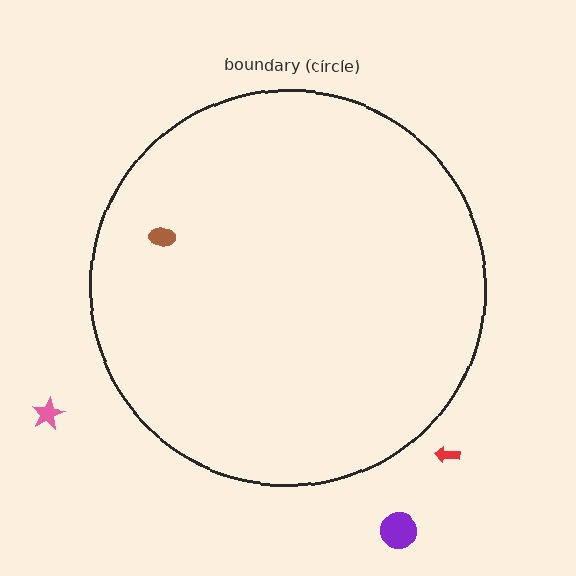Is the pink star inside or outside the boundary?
Outside.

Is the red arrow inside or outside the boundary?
Outside.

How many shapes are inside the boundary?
1 inside, 3 outside.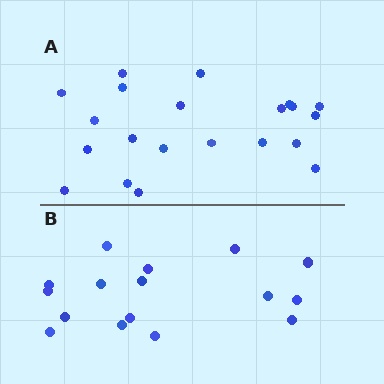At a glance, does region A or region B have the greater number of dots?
Region A (the top region) has more dots.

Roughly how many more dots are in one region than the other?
Region A has about 5 more dots than region B.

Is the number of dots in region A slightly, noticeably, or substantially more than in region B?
Region A has noticeably more, but not dramatically so. The ratio is roughly 1.3 to 1.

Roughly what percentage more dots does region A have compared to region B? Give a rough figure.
About 30% more.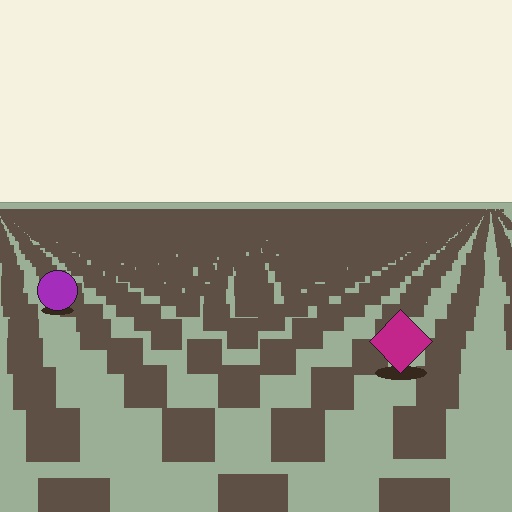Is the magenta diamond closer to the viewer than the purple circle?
Yes. The magenta diamond is closer — you can tell from the texture gradient: the ground texture is coarser near it.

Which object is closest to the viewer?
The magenta diamond is closest. The texture marks near it are larger and more spread out.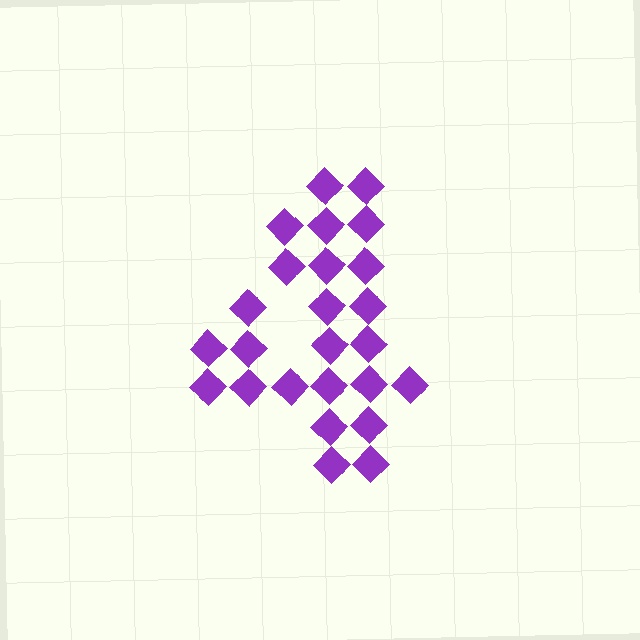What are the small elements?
The small elements are diamonds.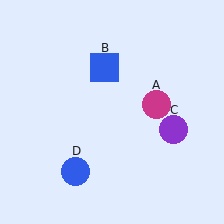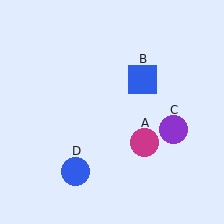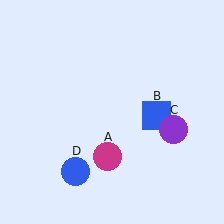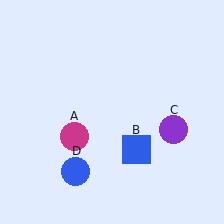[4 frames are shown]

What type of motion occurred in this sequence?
The magenta circle (object A), blue square (object B) rotated clockwise around the center of the scene.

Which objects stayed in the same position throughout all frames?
Purple circle (object C) and blue circle (object D) remained stationary.